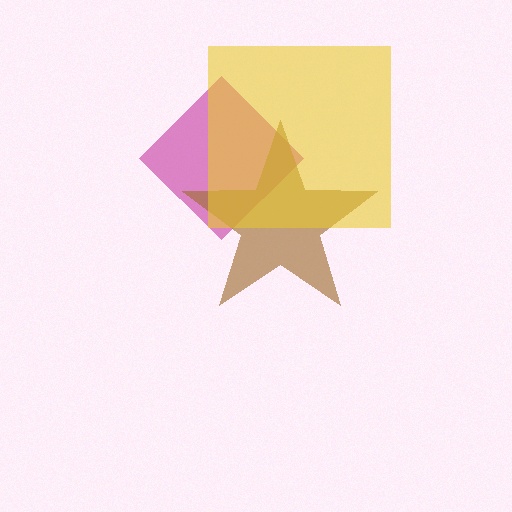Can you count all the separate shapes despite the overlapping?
Yes, there are 3 separate shapes.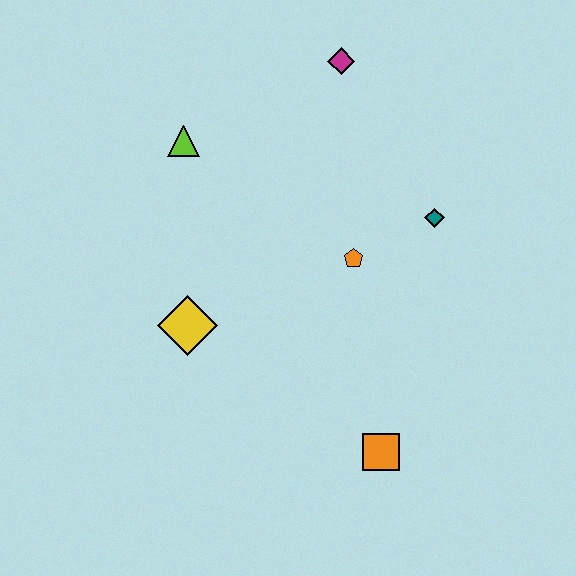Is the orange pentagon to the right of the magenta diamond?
Yes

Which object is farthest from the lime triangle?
The orange square is farthest from the lime triangle.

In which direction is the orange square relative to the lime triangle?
The orange square is below the lime triangle.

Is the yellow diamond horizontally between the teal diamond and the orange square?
No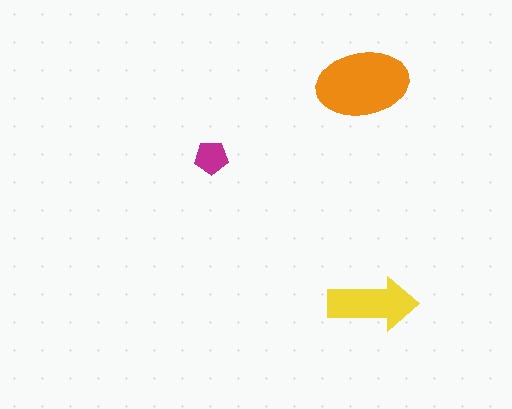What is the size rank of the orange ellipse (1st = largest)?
1st.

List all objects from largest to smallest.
The orange ellipse, the yellow arrow, the magenta pentagon.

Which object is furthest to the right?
The yellow arrow is rightmost.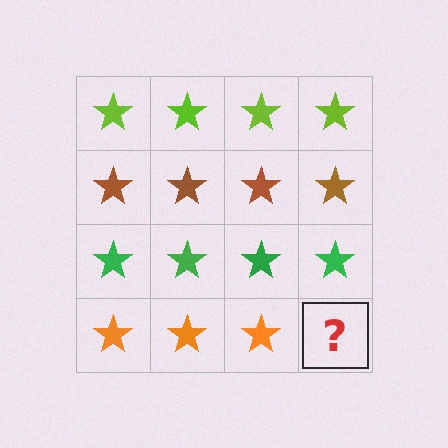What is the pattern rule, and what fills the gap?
The rule is that each row has a consistent color. The gap should be filled with an orange star.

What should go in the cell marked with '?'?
The missing cell should contain an orange star.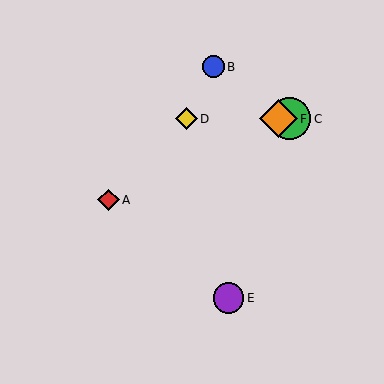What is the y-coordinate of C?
Object C is at y≈119.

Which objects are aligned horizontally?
Objects C, D, F are aligned horizontally.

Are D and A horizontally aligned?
No, D is at y≈119 and A is at y≈200.